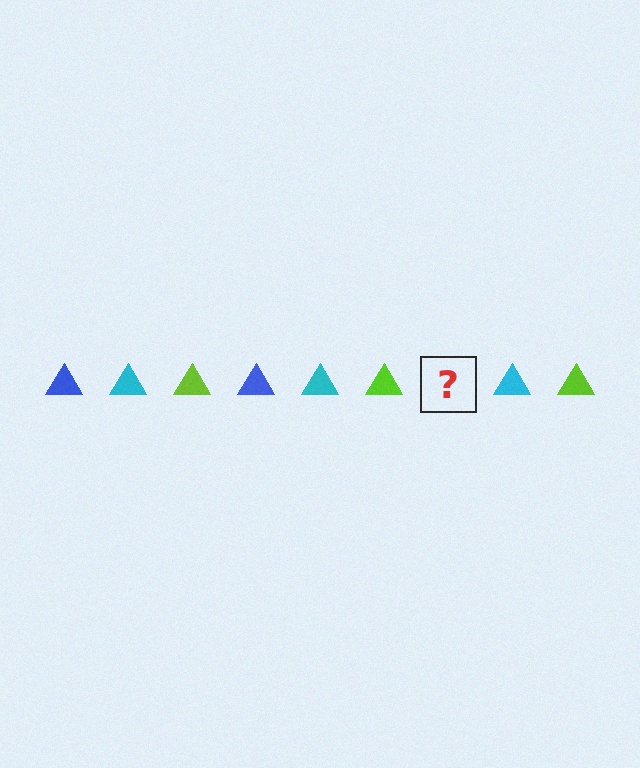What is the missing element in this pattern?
The missing element is a blue triangle.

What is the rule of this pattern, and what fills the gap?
The rule is that the pattern cycles through blue, cyan, lime triangles. The gap should be filled with a blue triangle.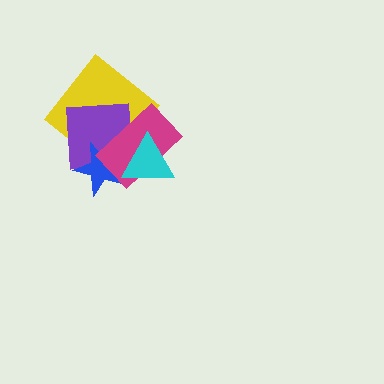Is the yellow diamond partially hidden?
Yes, it is partially covered by another shape.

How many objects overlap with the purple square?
4 objects overlap with the purple square.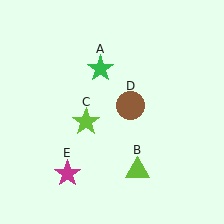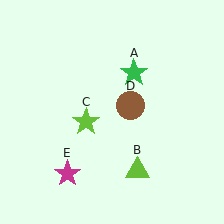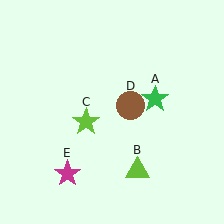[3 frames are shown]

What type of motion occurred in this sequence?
The green star (object A) rotated clockwise around the center of the scene.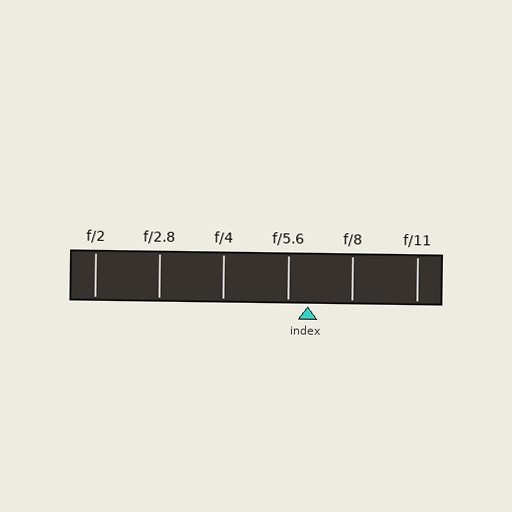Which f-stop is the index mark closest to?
The index mark is closest to f/5.6.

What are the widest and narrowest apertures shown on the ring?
The widest aperture shown is f/2 and the narrowest is f/11.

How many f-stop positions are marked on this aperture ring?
There are 6 f-stop positions marked.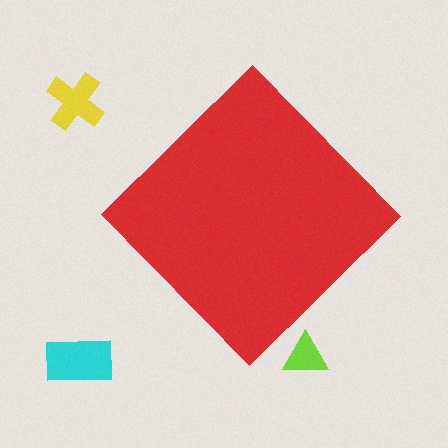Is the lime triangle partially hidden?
No, the lime triangle is fully visible.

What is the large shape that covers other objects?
A red diamond.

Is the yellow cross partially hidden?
No, the yellow cross is fully visible.